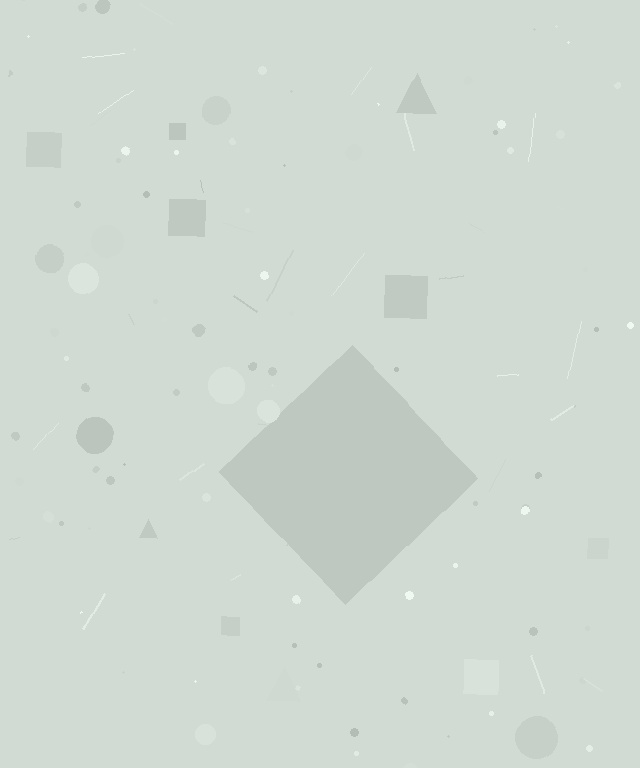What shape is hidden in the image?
A diamond is hidden in the image.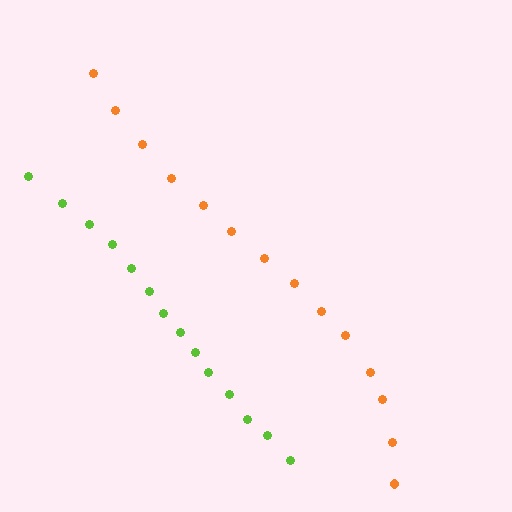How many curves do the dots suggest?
There are 2 distinct paths.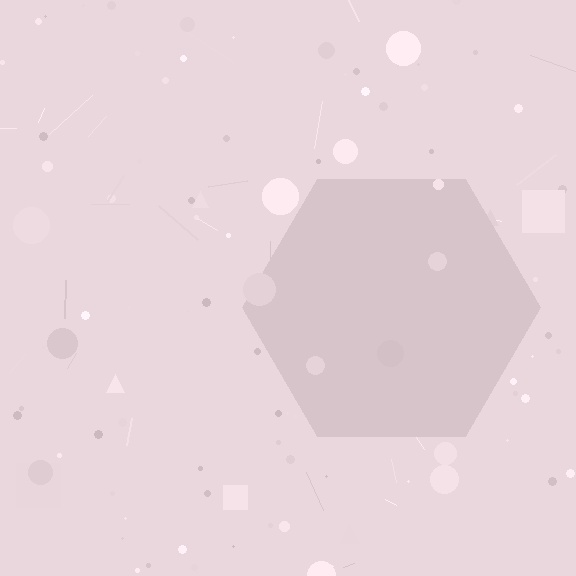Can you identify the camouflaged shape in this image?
The camouflaged shape is a hexagon.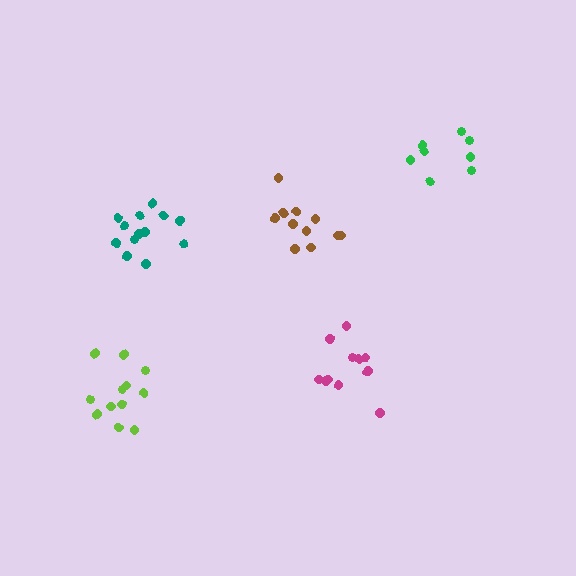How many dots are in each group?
Group 1: 12 dots, Group 2: 8 dots, Group 3: 12 dots, Group 4: 13 dots, Group 5: 11 dots (56 total).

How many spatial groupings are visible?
There are 5 spatial groupings.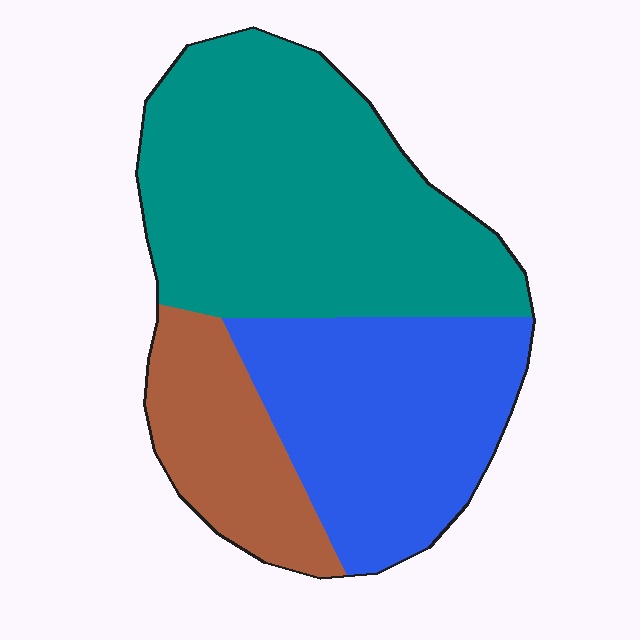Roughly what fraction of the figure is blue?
Blue takes up between a quarter and a half of the figure.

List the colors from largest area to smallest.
From largest to smallest: teal, blue, brown.